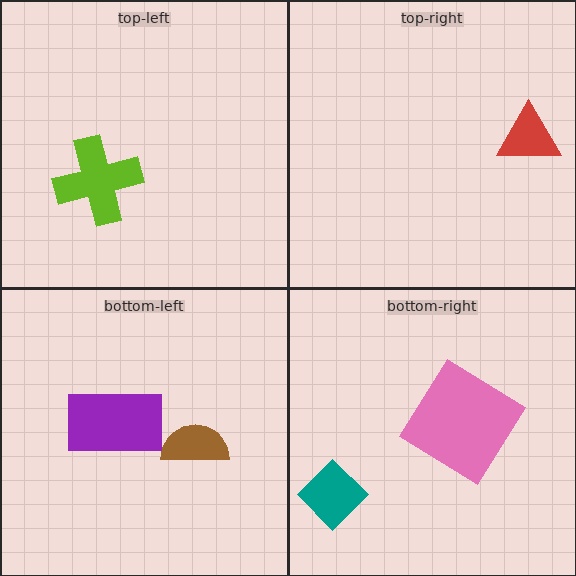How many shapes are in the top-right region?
1.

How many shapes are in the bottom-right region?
2.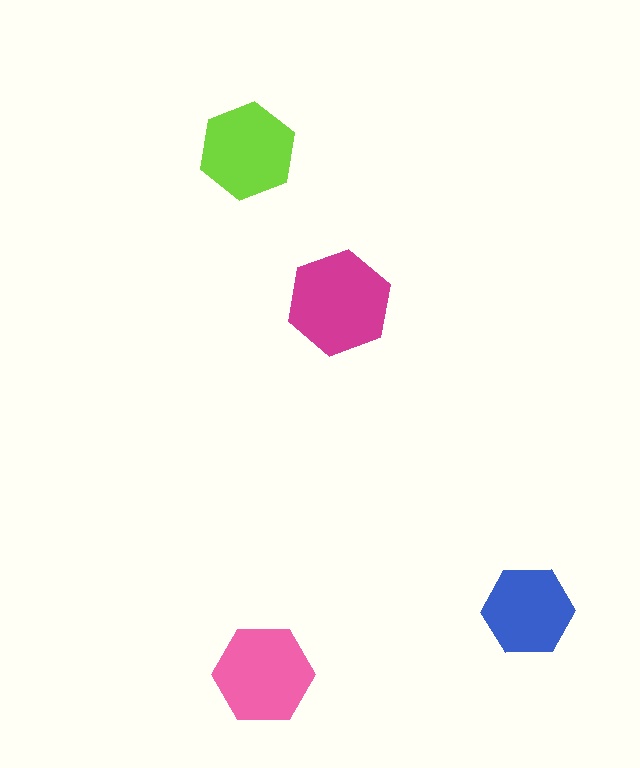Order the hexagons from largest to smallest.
the magenta one, the pink one, the lime one, the blue one.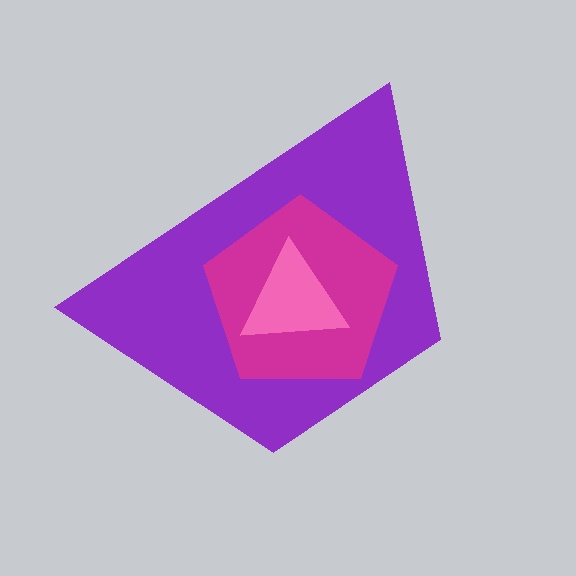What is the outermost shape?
The purple trapezoid.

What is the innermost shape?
The pink triangle.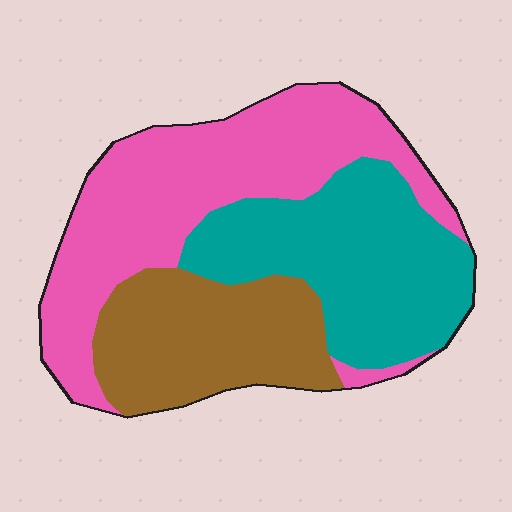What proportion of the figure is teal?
Teal takes up about one third (1/3) of the figure.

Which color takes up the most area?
Pink, at roughly 40%.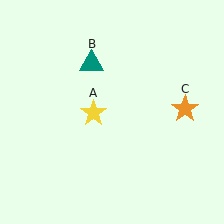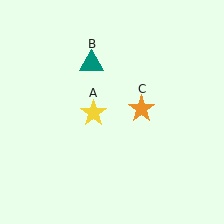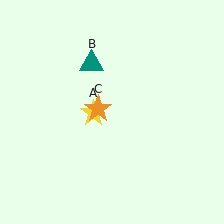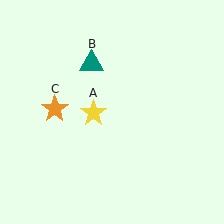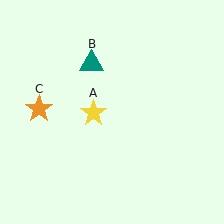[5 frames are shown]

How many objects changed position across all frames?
1 object changed position: orange star (object C).